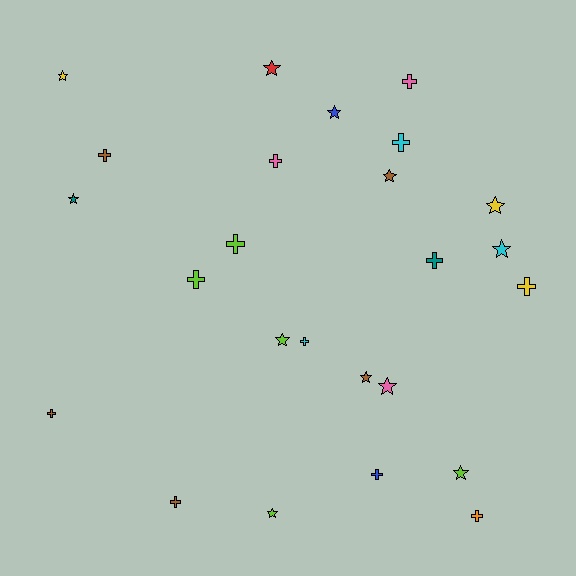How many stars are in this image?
There are 12 stars.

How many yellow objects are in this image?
There are 3 yellow objects.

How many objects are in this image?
There are 25 objects.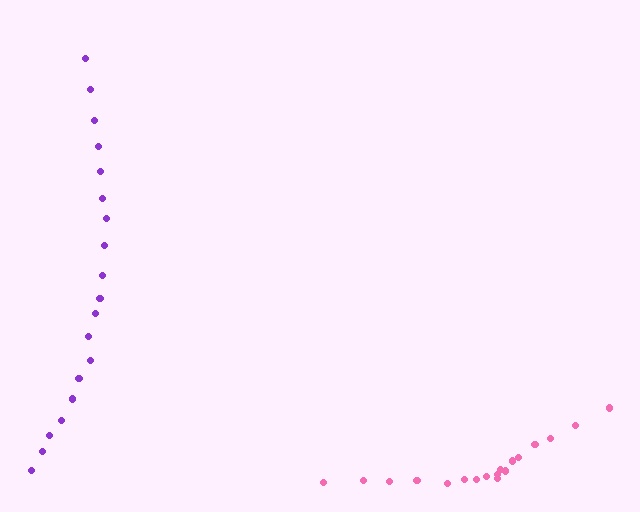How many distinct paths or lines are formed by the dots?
There are 2 distinct paths.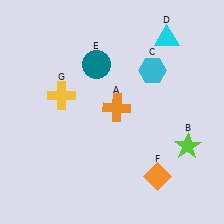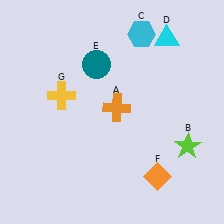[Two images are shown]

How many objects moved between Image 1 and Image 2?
1 object moved between the two images.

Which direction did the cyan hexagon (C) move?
The cyan hexagon (C) moved up.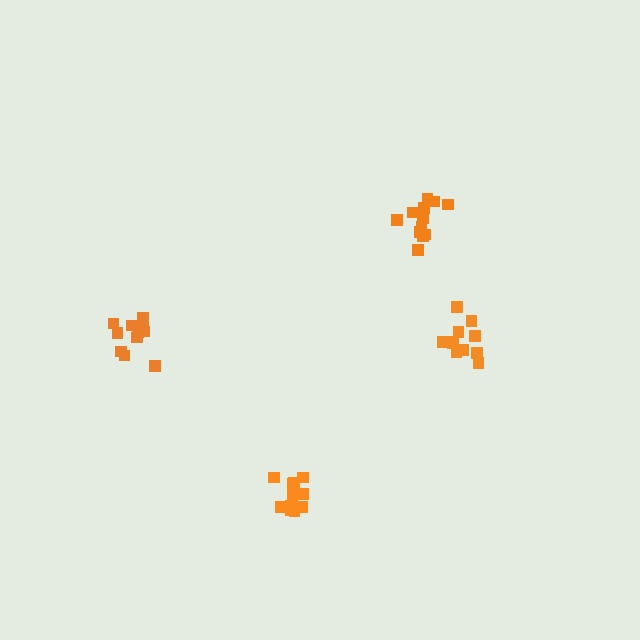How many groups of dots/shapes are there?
There are 4 groups.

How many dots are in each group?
Group 1: 12 dots, Group 2: 11 dots, Group 3: 11 dots, Group 4: 11 dots (45 total).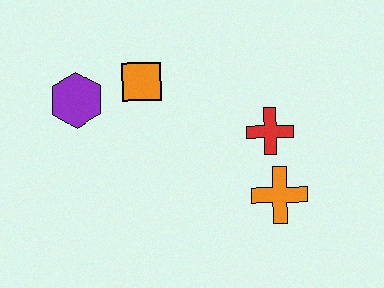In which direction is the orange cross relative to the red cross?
The orange cross is below the red cross.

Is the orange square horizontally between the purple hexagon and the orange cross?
Yes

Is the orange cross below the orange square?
Yes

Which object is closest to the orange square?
The purple hexagon is closest to the orange square.